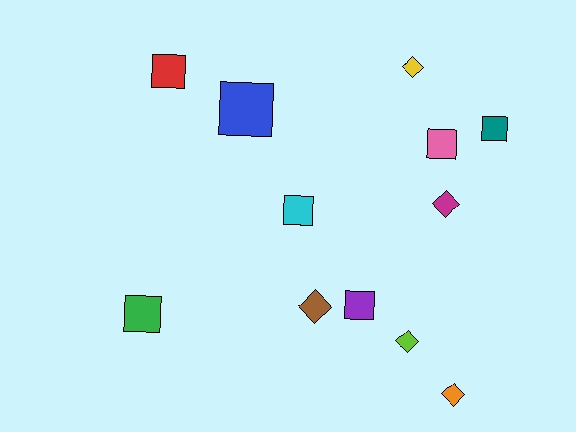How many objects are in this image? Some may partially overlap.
There are 12 objects.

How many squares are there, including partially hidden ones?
There are 7 squares.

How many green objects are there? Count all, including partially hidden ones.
There is 1 green object.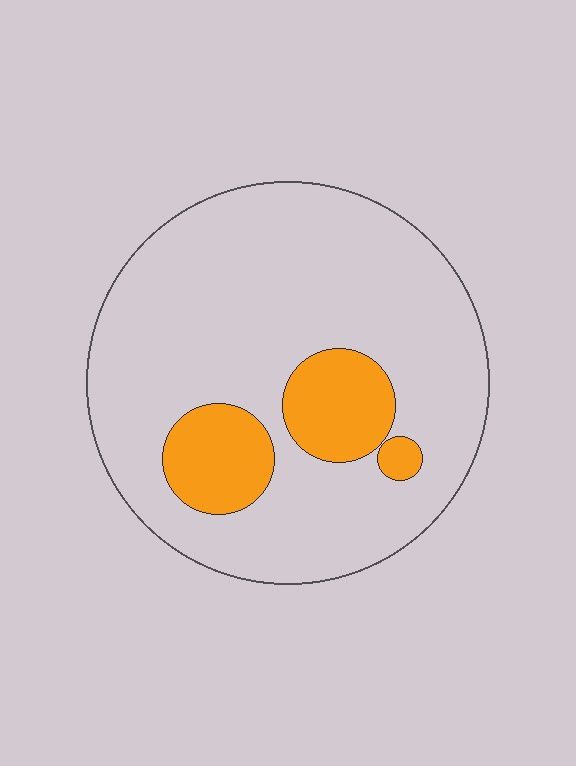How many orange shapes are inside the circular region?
3.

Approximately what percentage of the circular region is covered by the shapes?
Approximately 15%.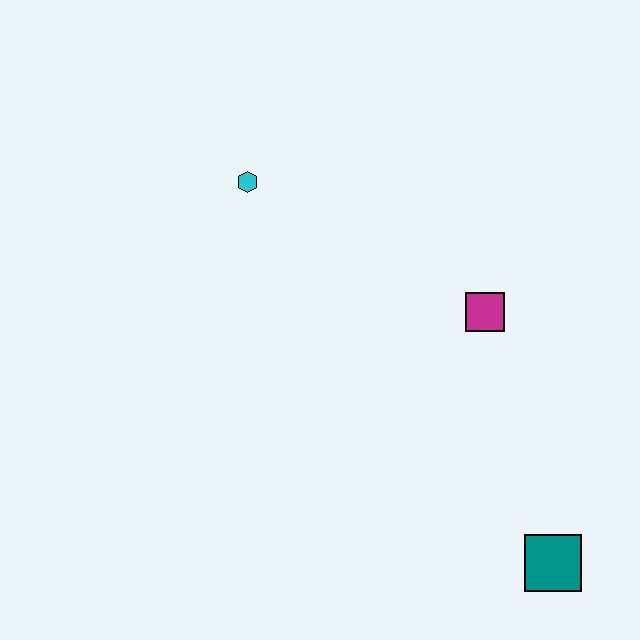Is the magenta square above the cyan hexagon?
No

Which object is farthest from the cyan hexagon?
The teal square is farthest from the cyan hexagon.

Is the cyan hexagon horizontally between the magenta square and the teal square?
No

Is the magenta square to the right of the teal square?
No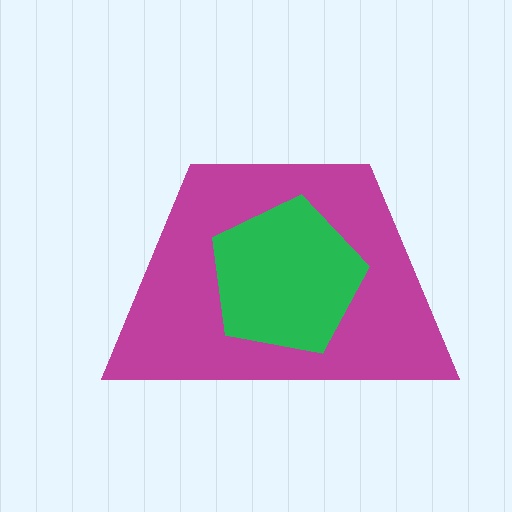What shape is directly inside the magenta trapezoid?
The green pentagon.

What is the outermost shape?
The magenta trapezoid.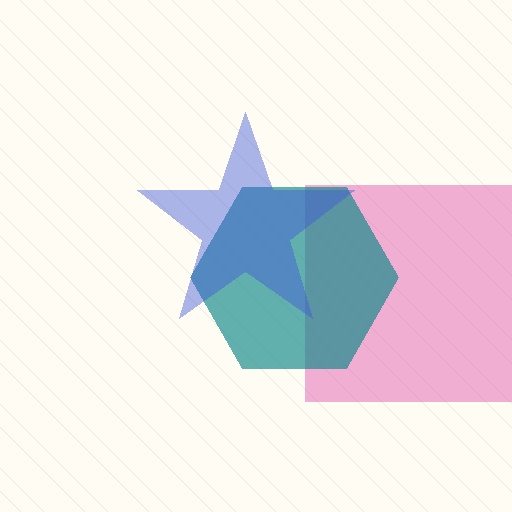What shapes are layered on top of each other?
The layered shapes are: a pink square, a teal hexagon, a blue star.